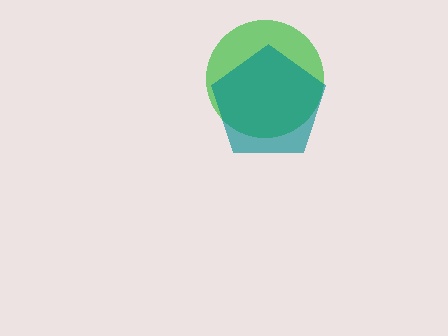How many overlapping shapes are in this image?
There are 2 overlapping shapes in the image.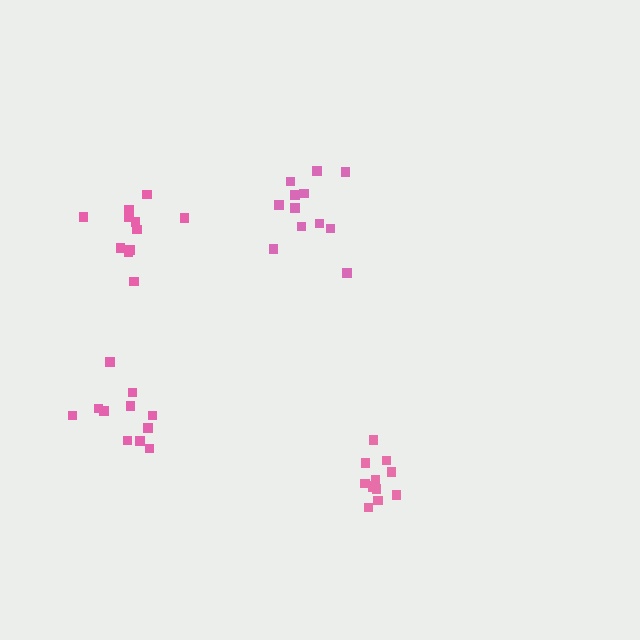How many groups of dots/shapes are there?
There are 4 groups.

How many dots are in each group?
Group 1: 11 dots, Group 2: 11 dots, Group 3: 12 dots, Group 4: 12 dots (46 total).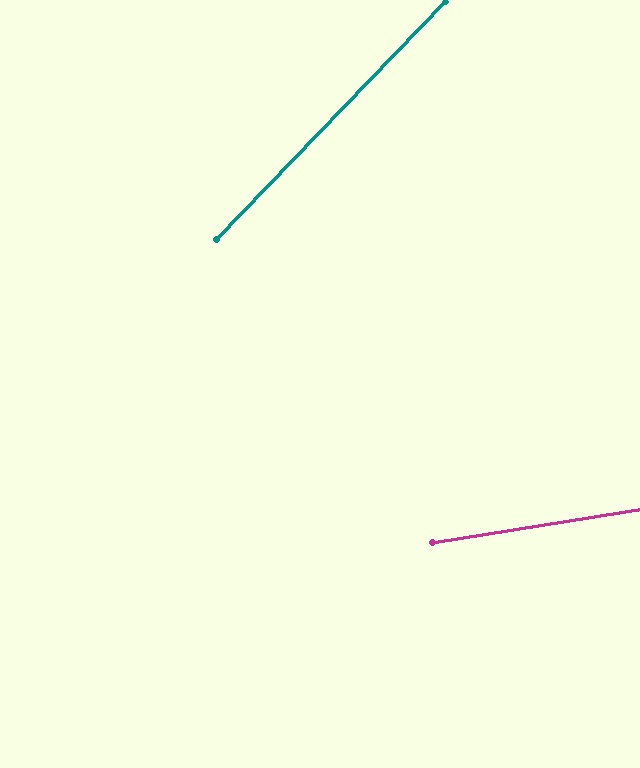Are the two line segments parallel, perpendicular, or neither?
Neither parallel nor perpendicular — they differ by about 37°.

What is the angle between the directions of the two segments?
Approximately 37 degrees.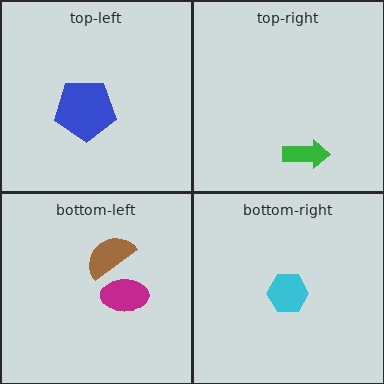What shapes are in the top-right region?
The green arrow.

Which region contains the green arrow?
The top-right region.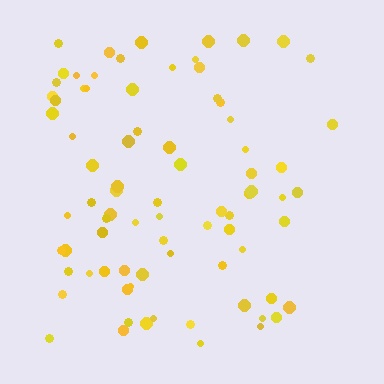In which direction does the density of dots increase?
From right to left, with the left side densest.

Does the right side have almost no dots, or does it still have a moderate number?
Still a moderate number, just noticeably fewer than the left.